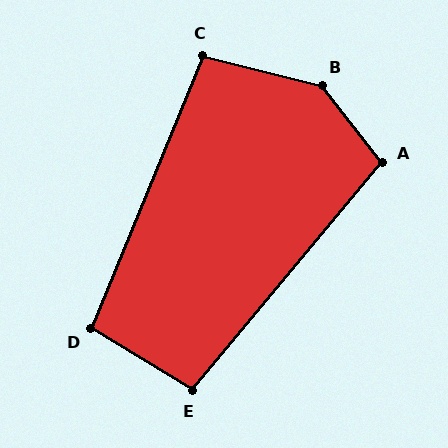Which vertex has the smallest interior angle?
C, at approximately 98 degrees.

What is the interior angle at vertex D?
Approximately 99 degrees (obtuse).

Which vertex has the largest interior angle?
B, at approximately 142 degrees.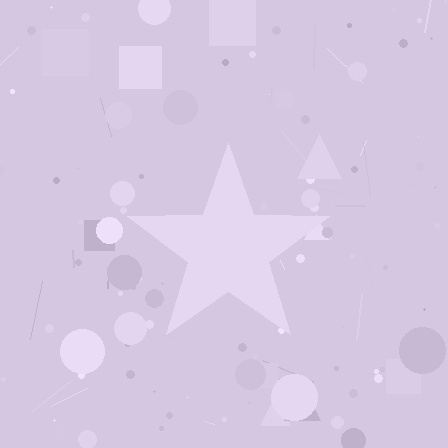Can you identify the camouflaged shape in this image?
The camouflaged shape is a star.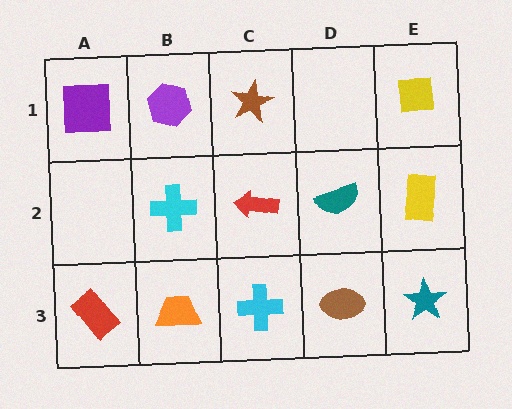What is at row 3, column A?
A red rectangle.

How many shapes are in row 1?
4 shapes.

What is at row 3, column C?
A cyan cross.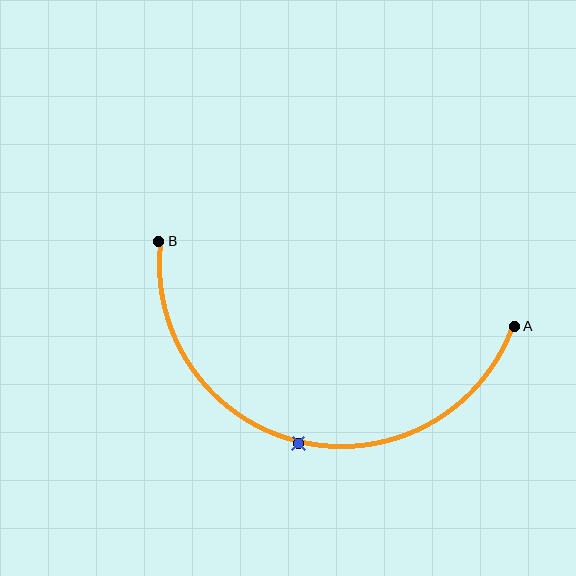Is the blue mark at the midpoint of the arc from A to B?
Yes. The blue mark lies on the arc at equal arc-length from both A and B — it is the arc midpoint.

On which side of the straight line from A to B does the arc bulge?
The arc bulges below the straight line connecting A and B.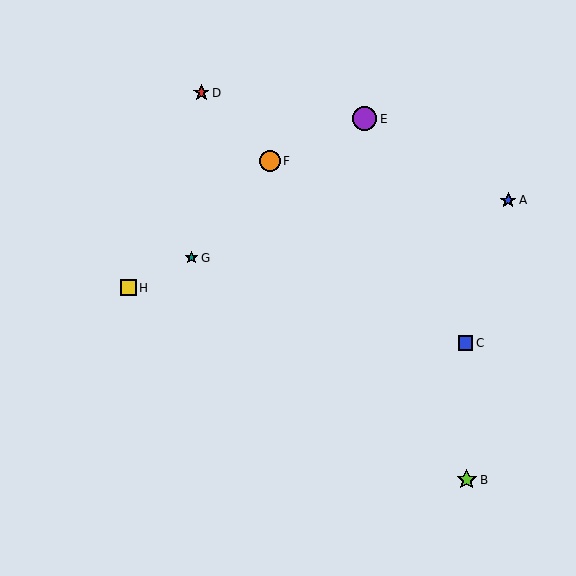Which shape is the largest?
The purple circle (labeled E) is the largest.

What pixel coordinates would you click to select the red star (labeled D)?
Click at (201, 93) to select the red star D.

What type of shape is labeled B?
Shape B is a lime star.